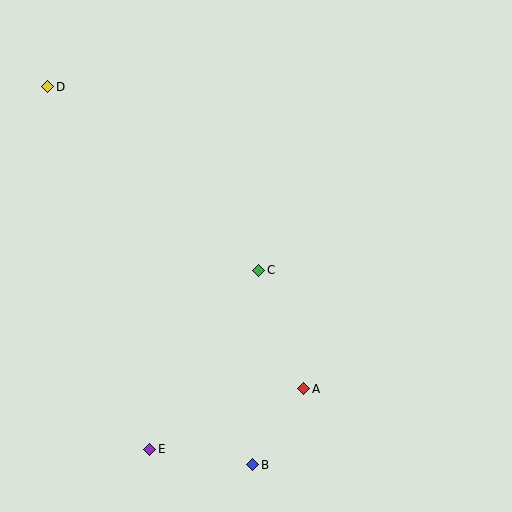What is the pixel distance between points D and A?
The distance between D and A is 396 pixels.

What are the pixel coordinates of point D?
Point D is at (48, 87).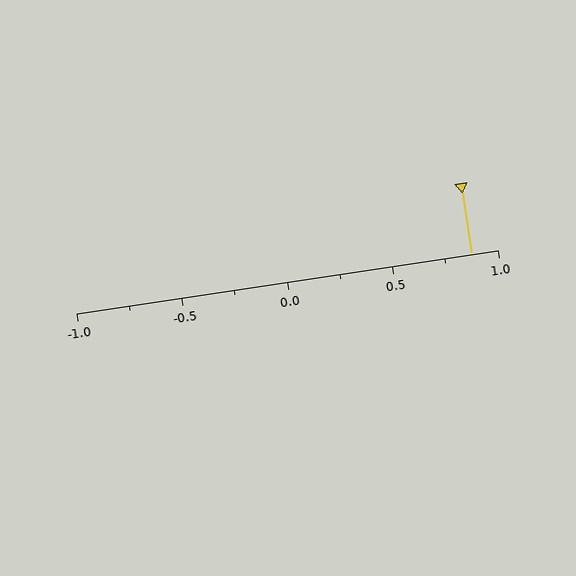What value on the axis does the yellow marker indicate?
The marker indicates approximately 0.88.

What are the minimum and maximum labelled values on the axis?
The axis runs from -1.0 to 1.0.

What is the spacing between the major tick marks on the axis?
The major ticks are spaced 0.5 apart.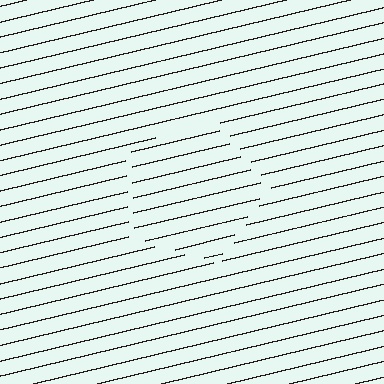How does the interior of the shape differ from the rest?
The interior of the shape contains the same grating, shifted by half a period — the contour is defined by the phase discontinuity where line-ends from the inner and outer gratings abut.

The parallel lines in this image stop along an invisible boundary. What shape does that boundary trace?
An illusory pentagon. The interior of the shape contains the same grating, shifted by half a period — the contour is defined by the phase discontinuity where line-ends from the inner and outer gratings abut.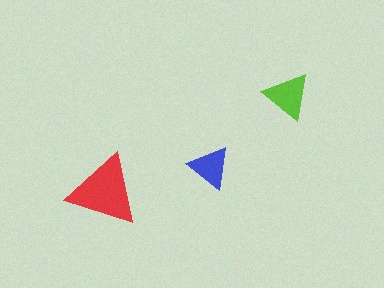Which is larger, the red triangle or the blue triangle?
The red one.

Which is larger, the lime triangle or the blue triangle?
The lime one.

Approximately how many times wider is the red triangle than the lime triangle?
About 1.5 times wider.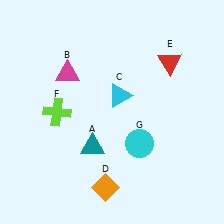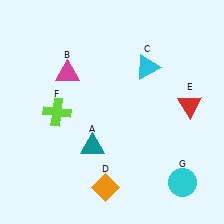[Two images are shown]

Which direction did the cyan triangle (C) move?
The cyan triangle (C) moved up.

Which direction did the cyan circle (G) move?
The cyan circle (G) moved right.